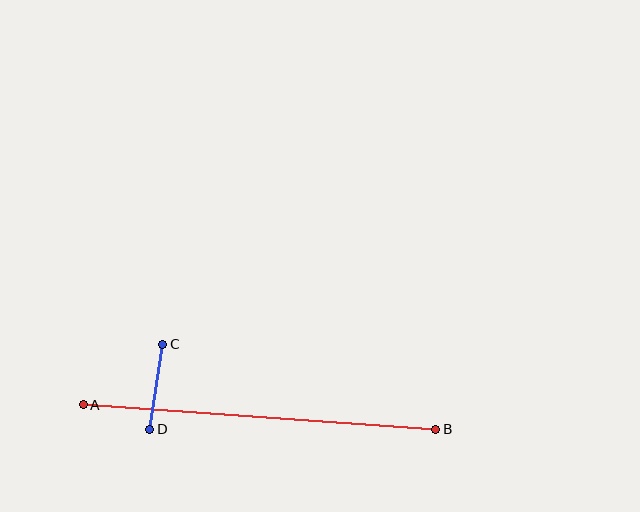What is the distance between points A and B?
The distance is approximately 353 pixels.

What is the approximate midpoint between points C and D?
The midpoint is at approximately (156, 387) pixels.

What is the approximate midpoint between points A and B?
The midpoint is at approximately (259, 417) pixels.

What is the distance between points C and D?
The distance is approximately 86 pixels.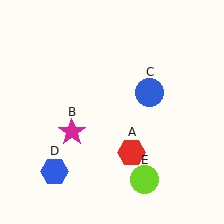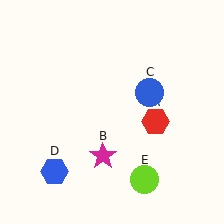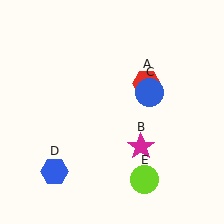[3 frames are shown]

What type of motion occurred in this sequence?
The red hexagon (object A), magenta star (object B) rotated counterclockwise around the center of the scene.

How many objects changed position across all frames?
2 objects changed position: red hexagon (object A), magenta star (object B).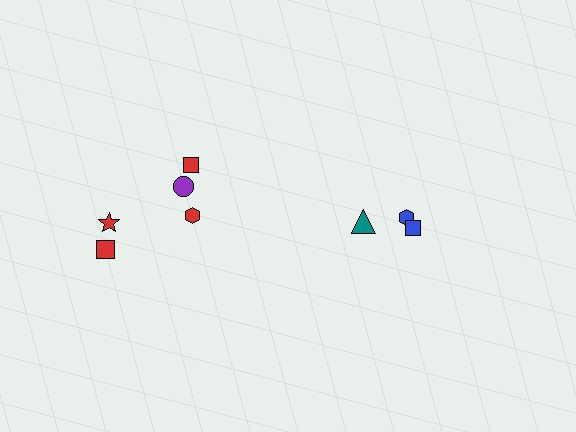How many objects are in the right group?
There are 3 objects.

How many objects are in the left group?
There are 5 objects.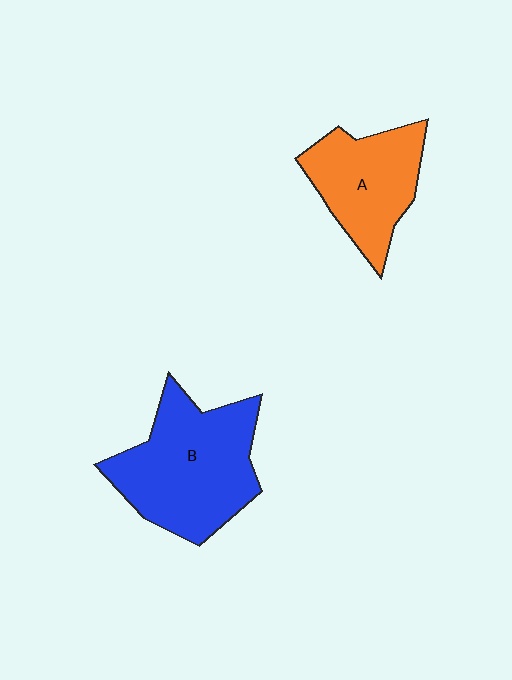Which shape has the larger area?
Shape B (blue).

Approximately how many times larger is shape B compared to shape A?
Approximately 1.4 times.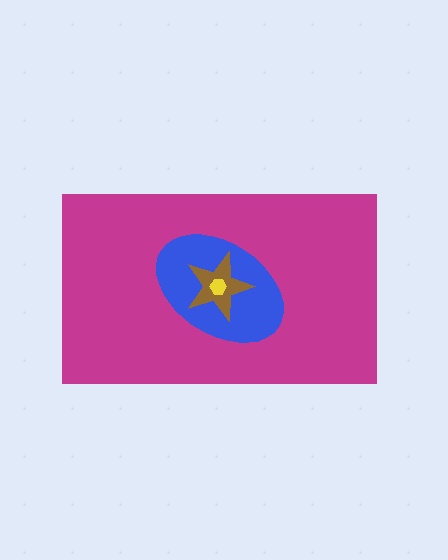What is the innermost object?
The yellow hexagon.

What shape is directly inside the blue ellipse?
The brown star.